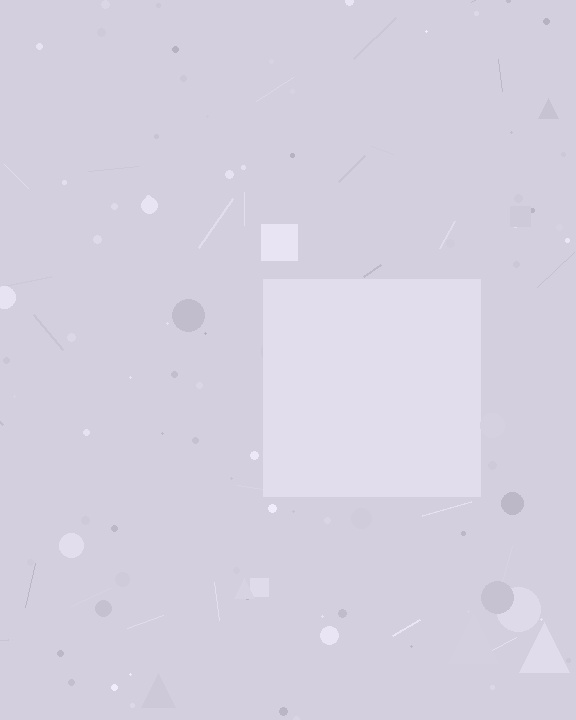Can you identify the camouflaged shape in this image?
The camouflaged shape is a square.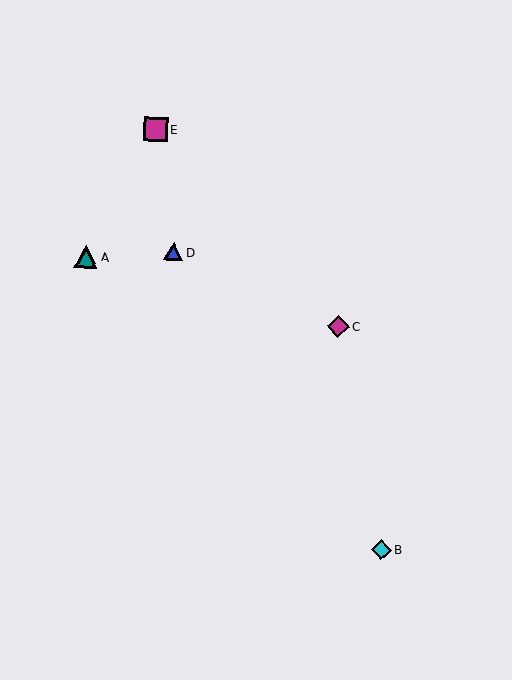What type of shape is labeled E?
Shape E is a magenta square.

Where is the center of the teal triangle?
The center of the teal triangle is at (86, 257).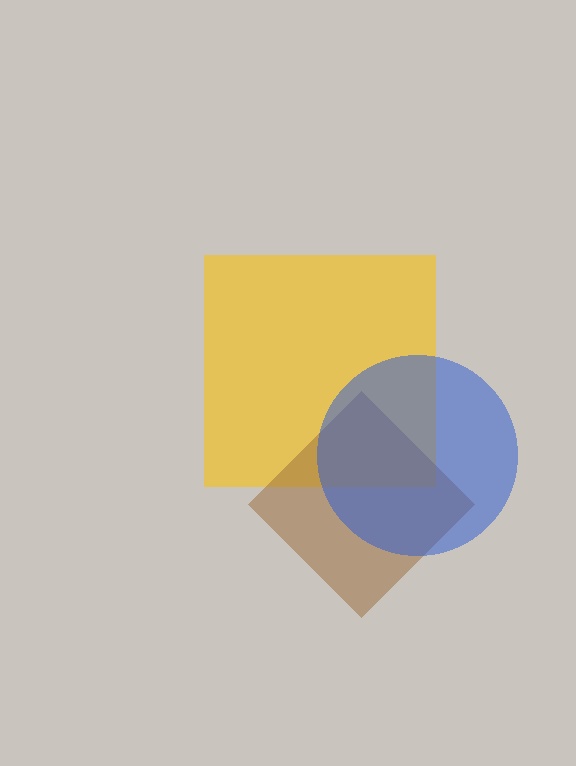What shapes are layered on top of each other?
The layered shapes are: a yellow square, a brown diamond, a blue circle.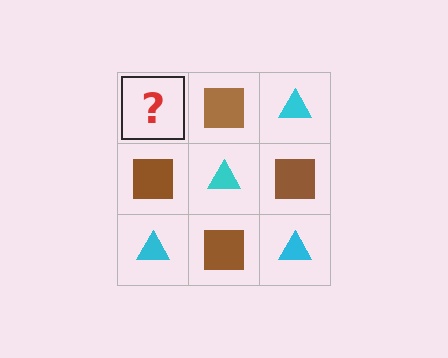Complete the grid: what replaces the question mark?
The question mark should be replaced with a cyan triangle.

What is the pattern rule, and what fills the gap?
The rule is that it alternates cyan triangle and brown square in a checkerboard pattern. The gap should be filled with a cyan triangle.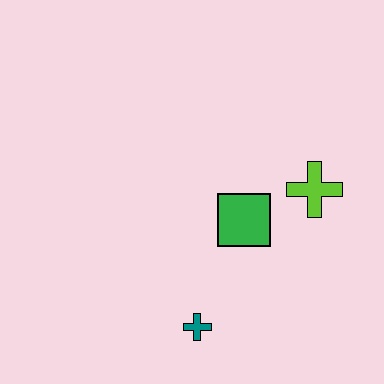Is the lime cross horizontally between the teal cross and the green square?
No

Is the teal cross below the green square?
Yes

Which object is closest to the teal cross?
The green square is closest to the teal cross.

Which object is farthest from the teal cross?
The lime cross is farthest from the teal cross.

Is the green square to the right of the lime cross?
No